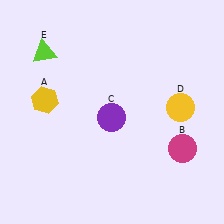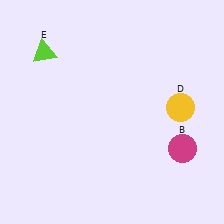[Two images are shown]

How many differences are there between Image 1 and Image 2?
There are 2 differences between the two images.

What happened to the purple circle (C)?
The purple circle (C) was removed in Image 2. It was in the bottom-left area of Image 1.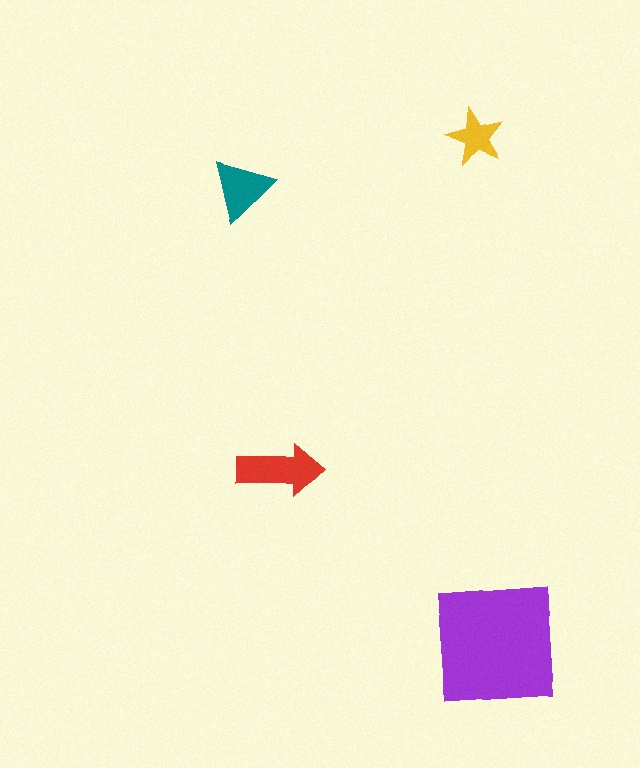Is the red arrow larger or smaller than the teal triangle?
Larger.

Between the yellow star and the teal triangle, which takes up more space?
The teal triangle.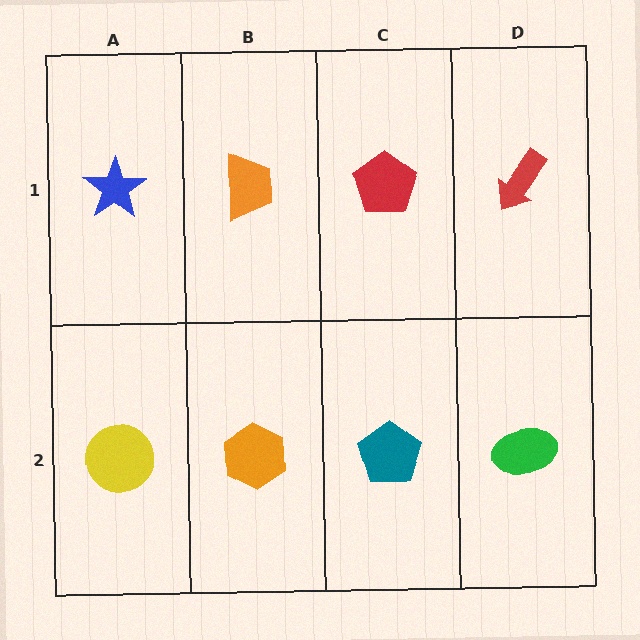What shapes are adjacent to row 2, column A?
A blue star (row 1, column A), an orange hexagon (row 2, column B).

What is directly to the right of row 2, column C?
A green ellipse.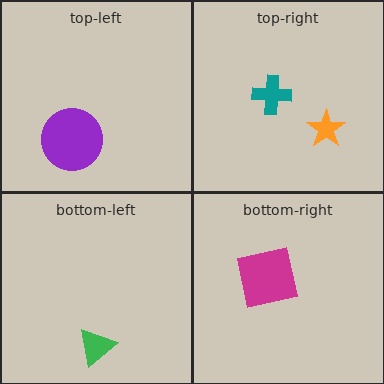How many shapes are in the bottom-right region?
1.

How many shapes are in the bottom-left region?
1.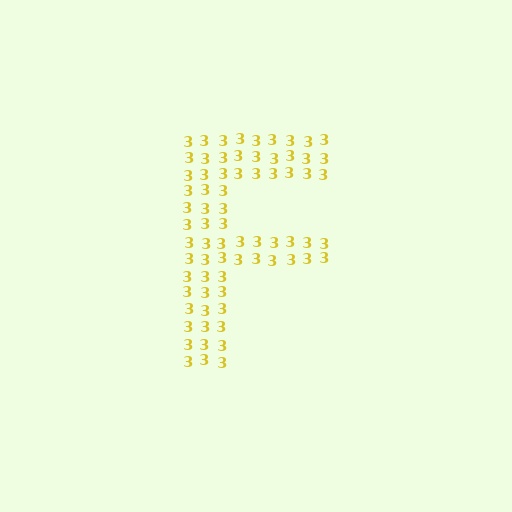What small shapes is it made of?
It is made of small digit 3's.